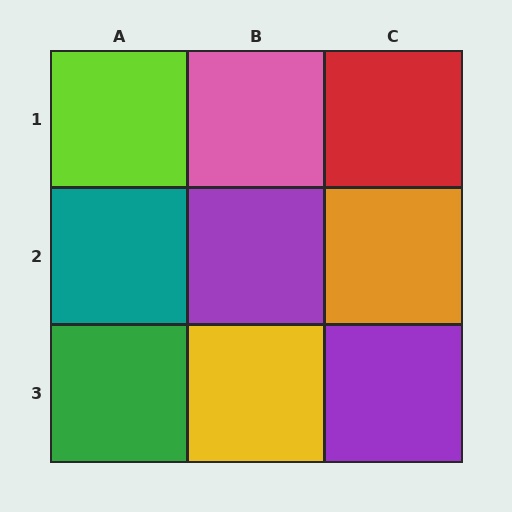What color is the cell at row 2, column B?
Purple.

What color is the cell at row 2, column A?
Teal.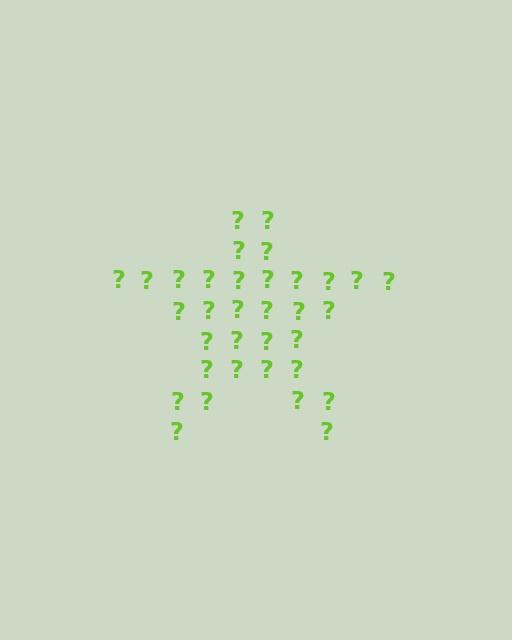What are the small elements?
The small elements are question marks.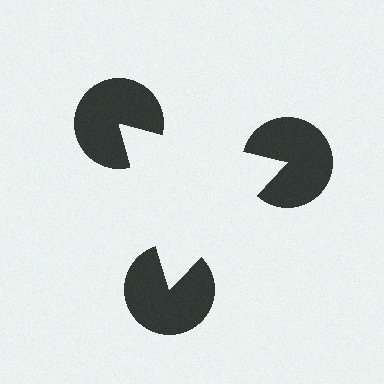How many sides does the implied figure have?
3 sides.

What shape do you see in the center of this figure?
An illusory triangle — its edges are inferred from the aligned wedge cuts in the pac-man discs, not physically drawn.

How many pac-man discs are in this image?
There are 3 — one at each vertex of the illusory triangle.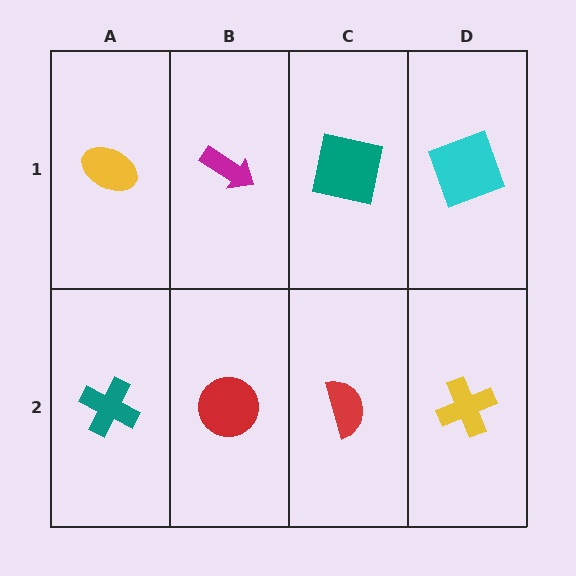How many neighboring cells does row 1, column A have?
2.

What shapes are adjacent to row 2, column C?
A teal square (row 1, column C), a red circle (row 2, column B), a yellow cross (row 2, column D).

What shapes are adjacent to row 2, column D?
A cyan square (row 1, column D), a red semicircle (row 2, column C).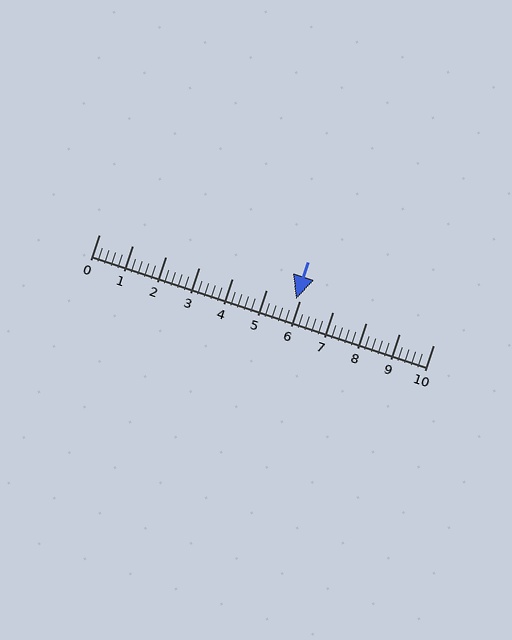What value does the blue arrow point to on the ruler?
The blue arrow points to approximately 5.9.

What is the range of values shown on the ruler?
The ruler shows values from 0 to 10.